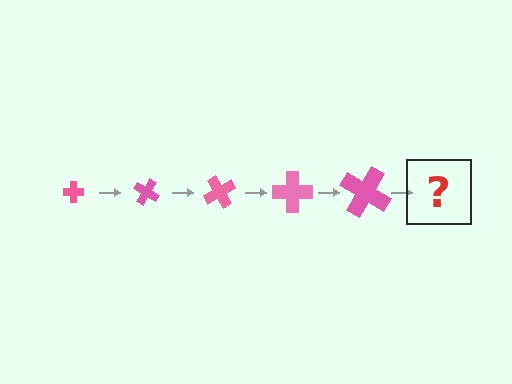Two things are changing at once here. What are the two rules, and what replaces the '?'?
The two rules are that the cross grows larger each step and it rotates 30 degrees each step. The '?' should be a cross, larger than the previous one and rotated 150 degrees from the start.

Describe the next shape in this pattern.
It should be a cross, larger than the previous one and rotated 150 degrees from the start.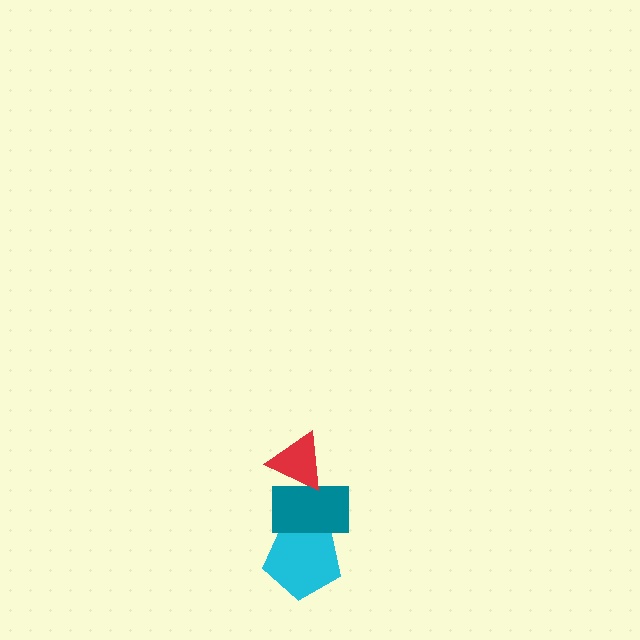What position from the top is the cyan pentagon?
The cyan pentagon is 3rd from the top.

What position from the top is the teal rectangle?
The teal rectangle is 2nd from the top.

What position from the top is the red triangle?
The red triangle is 1st from the top.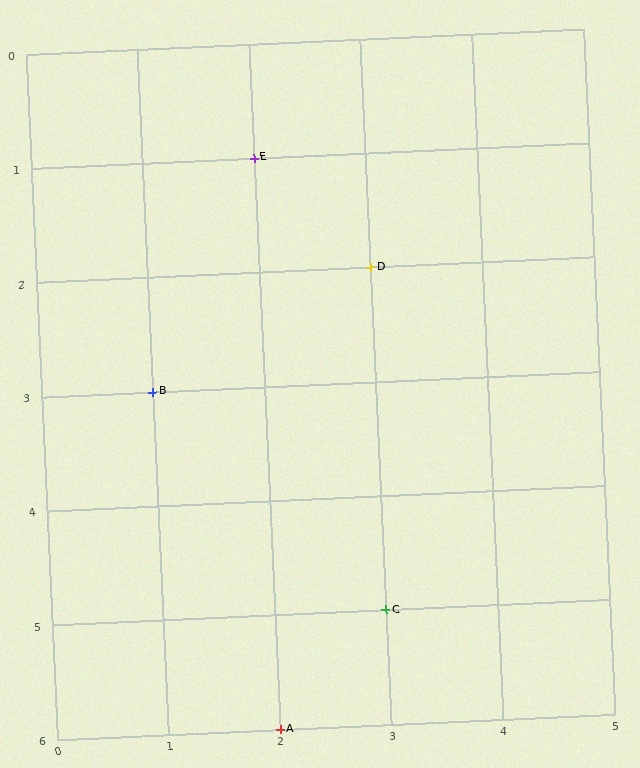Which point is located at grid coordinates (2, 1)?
Point E is at (2, 1).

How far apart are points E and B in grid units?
Points E and B are 1 column and 2 rows apart (about 2.2 grid units diagonally).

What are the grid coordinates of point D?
Point D is at grid coordinates (3, 2).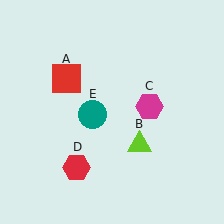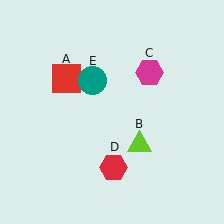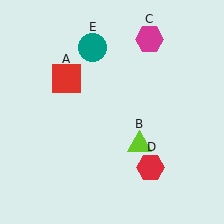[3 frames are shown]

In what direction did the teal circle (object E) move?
The teal circle (object E) moved up.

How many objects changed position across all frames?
3 objects changed position: magenta hexagon (object C), red hexagon (object D), teal circle (object E).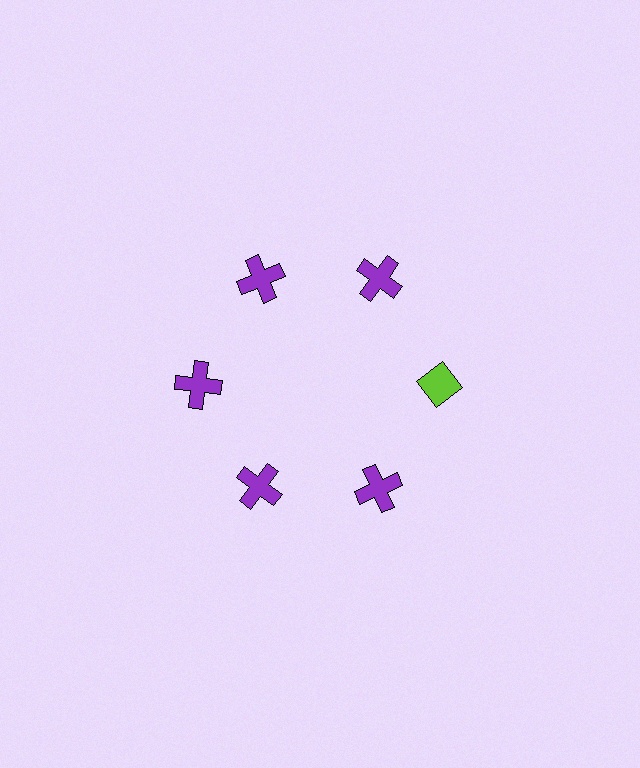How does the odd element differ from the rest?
It differs in both color (lime instead of purple) and shape (diamond instead of cross).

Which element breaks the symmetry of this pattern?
The lime diamond at roughly the 3 o'clock position breaks the symmetry. All other shapes are purple crosses.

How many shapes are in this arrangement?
There are 6 shapes arranged in a ring pattern.